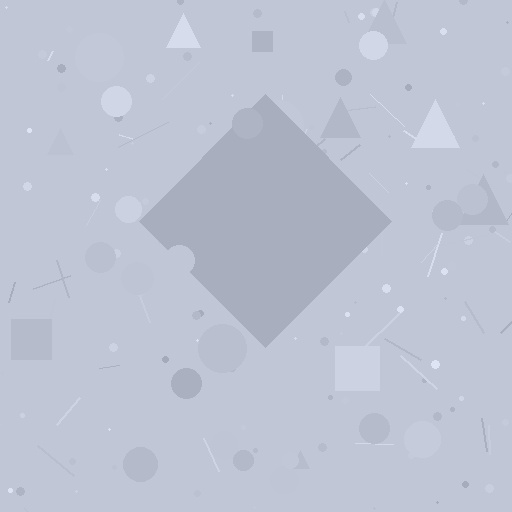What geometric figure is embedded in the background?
A diamond is embedded in the background.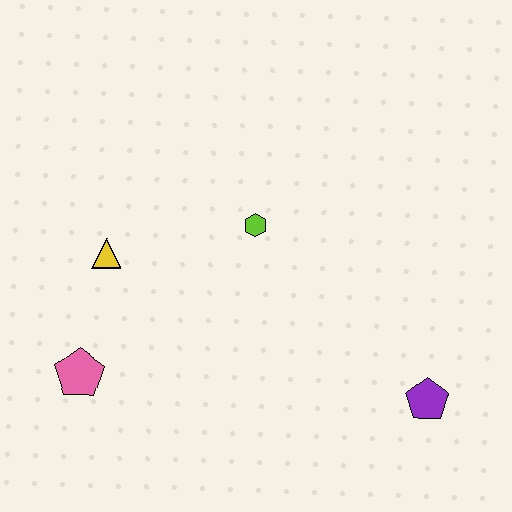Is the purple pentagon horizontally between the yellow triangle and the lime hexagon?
No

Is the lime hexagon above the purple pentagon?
Yes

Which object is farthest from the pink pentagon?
The purple pentagon is farthest from the pink pentagon.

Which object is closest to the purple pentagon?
The lime hexagon is closest to the purple pentagon.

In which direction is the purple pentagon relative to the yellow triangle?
The purple pentagon is to the right of the yellow triangle.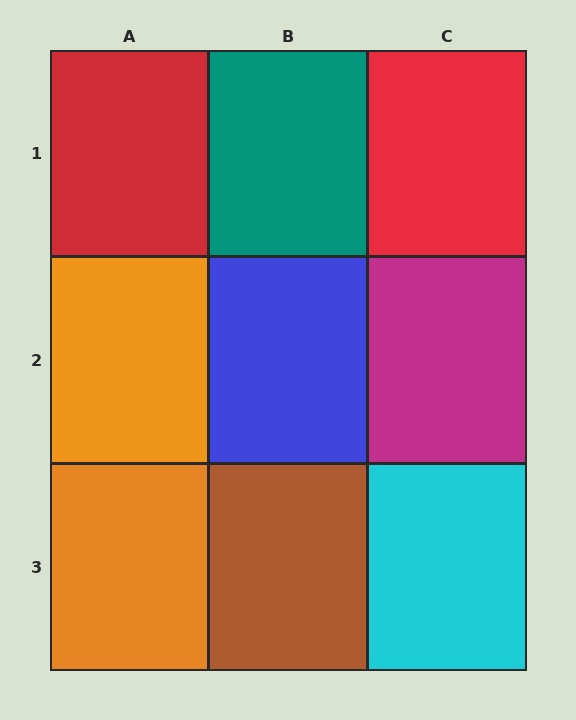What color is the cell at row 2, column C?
Magenta.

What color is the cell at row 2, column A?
Orange.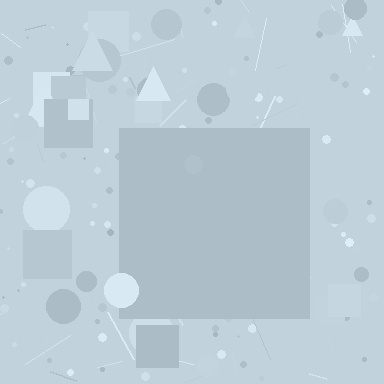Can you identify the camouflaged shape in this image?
The camouflaged shape is a square.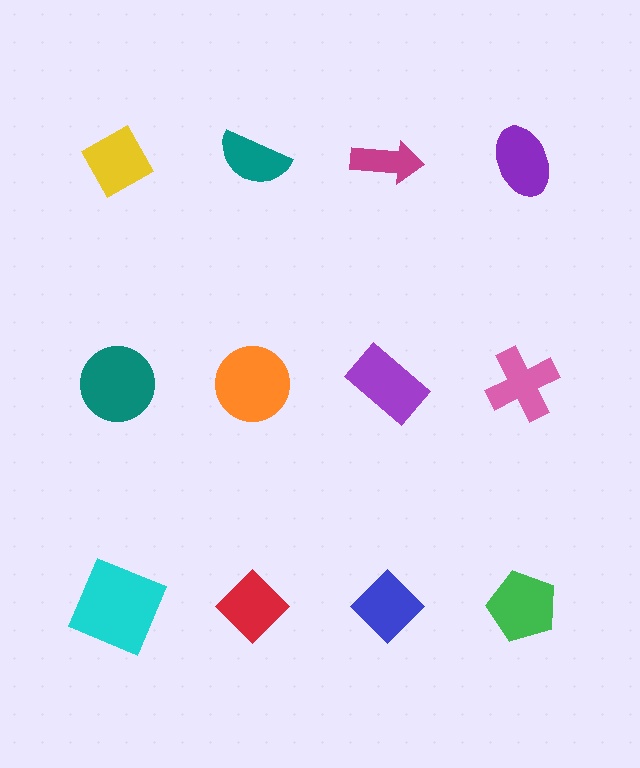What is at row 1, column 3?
A magenta arrow.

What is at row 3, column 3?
A blue diamond.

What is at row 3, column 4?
A green pentagon.